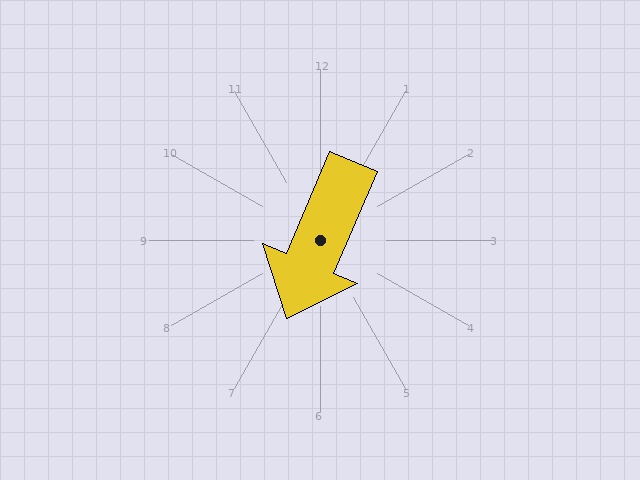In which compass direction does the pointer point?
Southwest.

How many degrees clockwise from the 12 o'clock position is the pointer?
Approximately 203 degrees.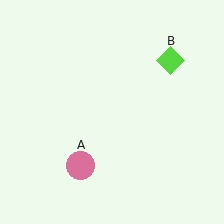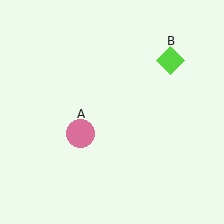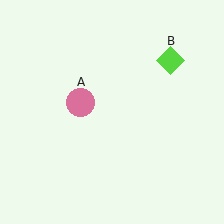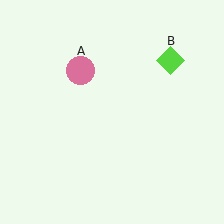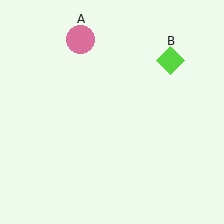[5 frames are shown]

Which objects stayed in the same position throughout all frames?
Lime diamond (object B) remained stationary.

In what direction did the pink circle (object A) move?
The pink circle (object A) moved up.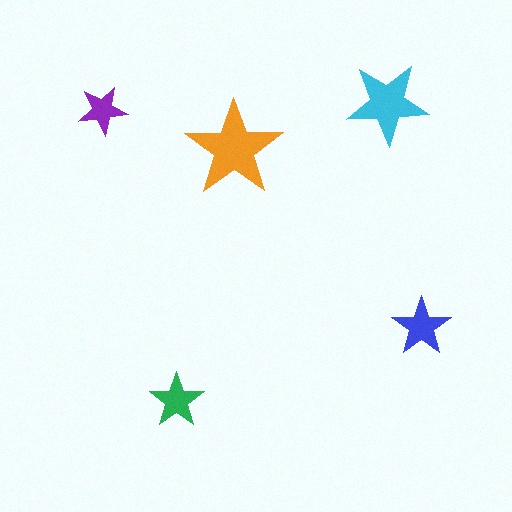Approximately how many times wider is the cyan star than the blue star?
About 1.5 times wider.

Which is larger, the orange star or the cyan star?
The orange one.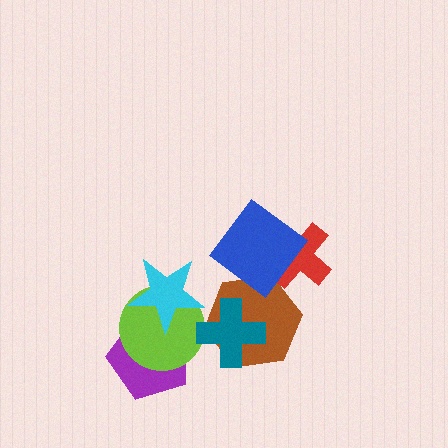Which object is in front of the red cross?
The blue diamond is in front of the red cross.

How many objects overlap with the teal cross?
2 objects overlap with the teal cross.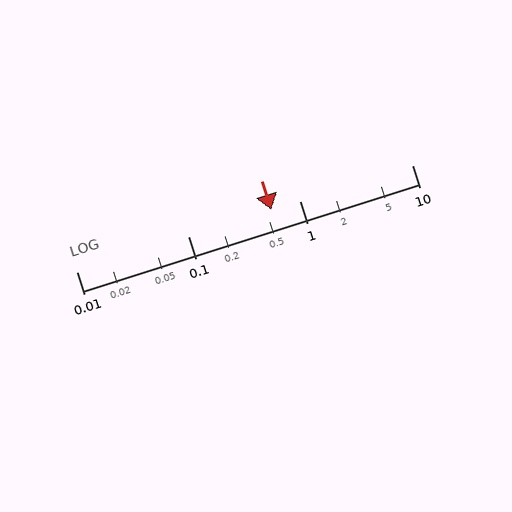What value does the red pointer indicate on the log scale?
The pointer indicates approximately 0.55.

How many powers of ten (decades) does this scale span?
The scale spans 3 decades, from 0.01 to 10.